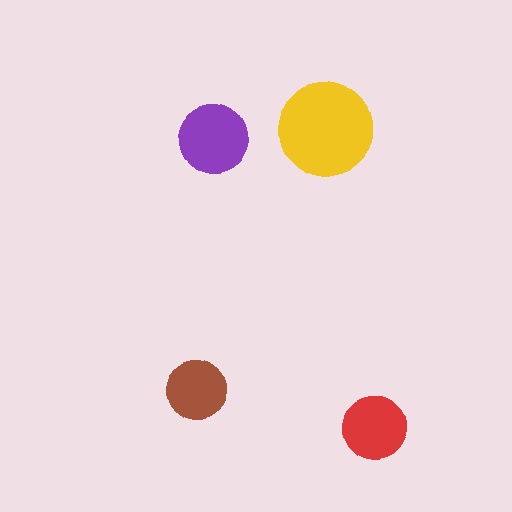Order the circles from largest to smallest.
the yellow one, the purple one, the red one, the brown one.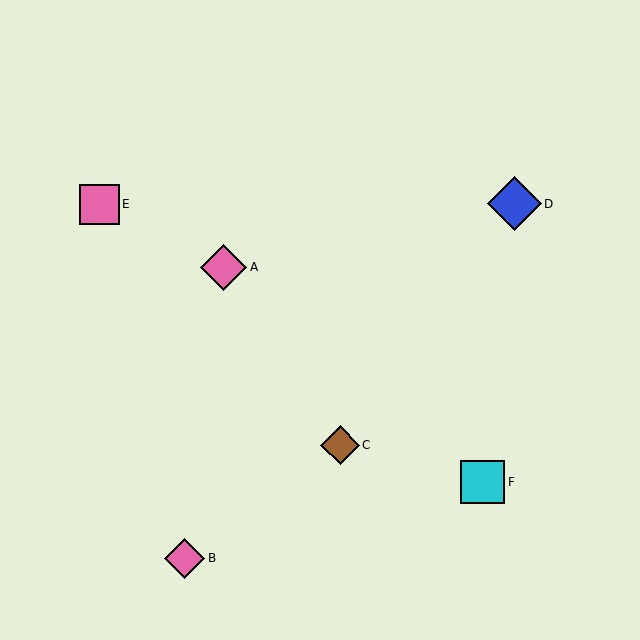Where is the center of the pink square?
The center of the pink square is at (99, 204).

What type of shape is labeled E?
Shape E is a pink square.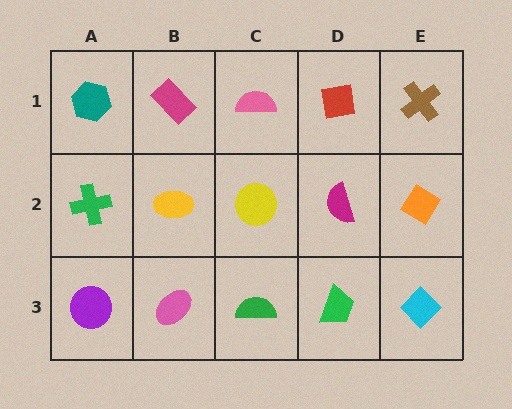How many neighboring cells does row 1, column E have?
2.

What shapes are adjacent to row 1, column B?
A yellow ellipse (row 2, column B), a teal hexagon (row 1, column A), a pink semicircle (row 1, column C).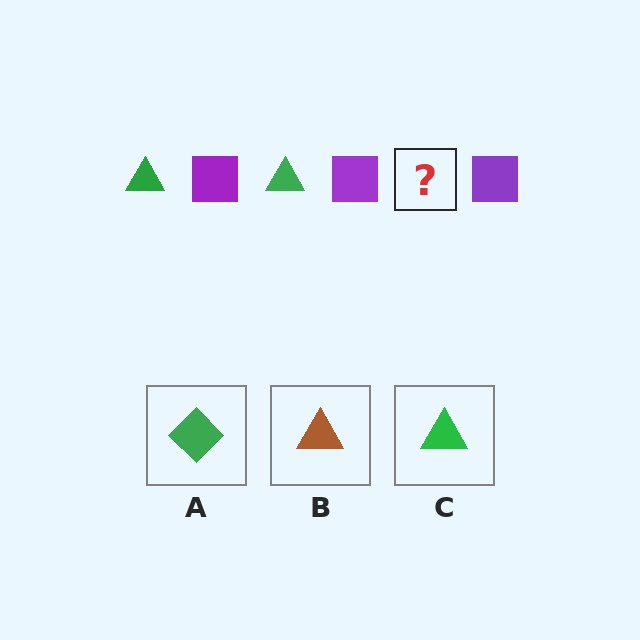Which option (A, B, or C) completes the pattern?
C.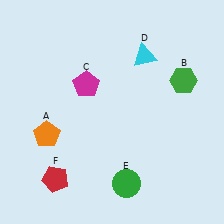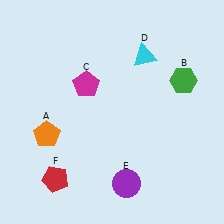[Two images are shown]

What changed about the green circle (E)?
In Image 1, E is green. In Image 2, it changed to purple.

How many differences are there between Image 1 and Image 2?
There is 1 difference between the two images.